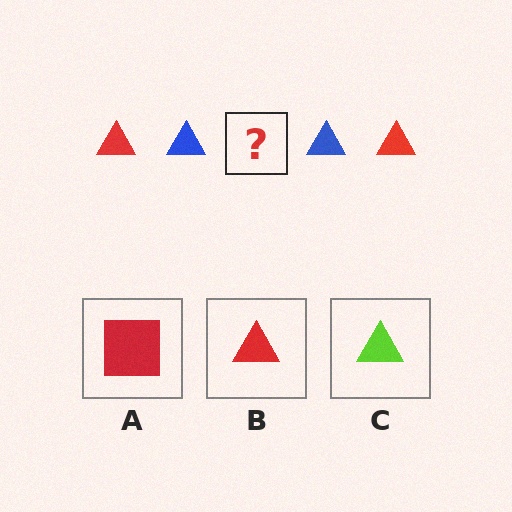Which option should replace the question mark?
Option B.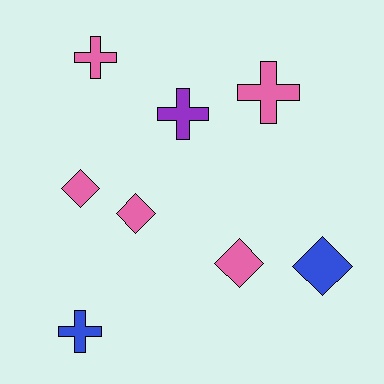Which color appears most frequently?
Pink, with 5 objects.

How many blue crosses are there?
There is 1 blue cross.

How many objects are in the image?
There are 8 objects.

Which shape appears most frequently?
Cross, with 4 objects.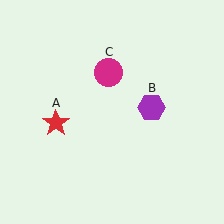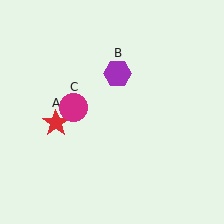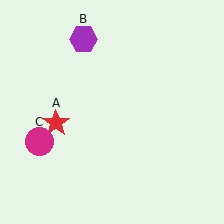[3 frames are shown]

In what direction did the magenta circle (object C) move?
The magenta circle (object C) moved down and to the left.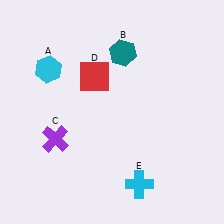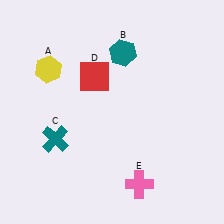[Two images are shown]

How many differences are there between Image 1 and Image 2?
There are 3 differences between the two images.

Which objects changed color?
A changed from cyan to yellow. C changed from purple to teal. E changed from cyan to pink.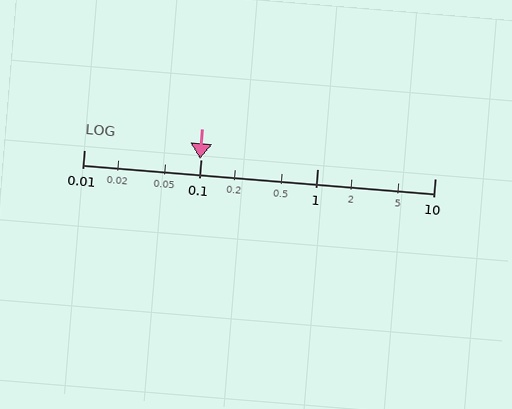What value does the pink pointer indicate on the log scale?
The pointer indicates approximately 0.098.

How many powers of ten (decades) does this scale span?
The scale spans 3 decades, from 0.01 to 10.